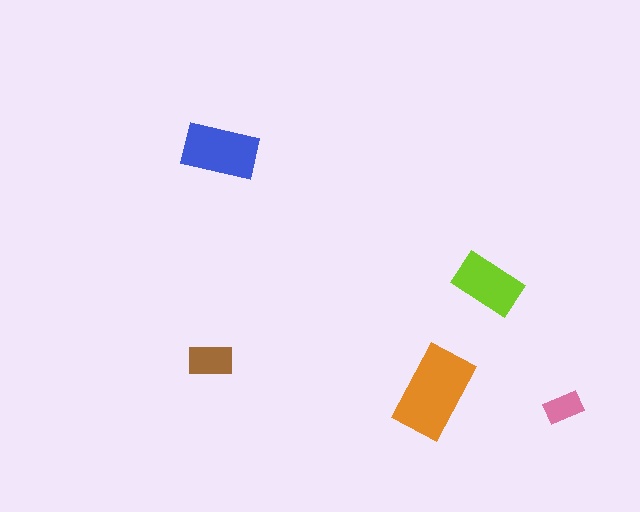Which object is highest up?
The blue rectangle is topmost.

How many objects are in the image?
There are 5 objects in the image.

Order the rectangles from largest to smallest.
the orange one, the blue one, the lime one, the brown one, the pink one.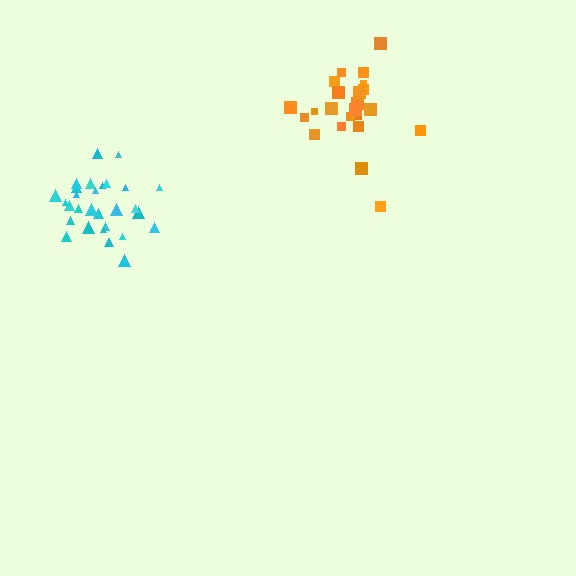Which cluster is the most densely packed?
Cyan.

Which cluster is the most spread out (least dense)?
Orange.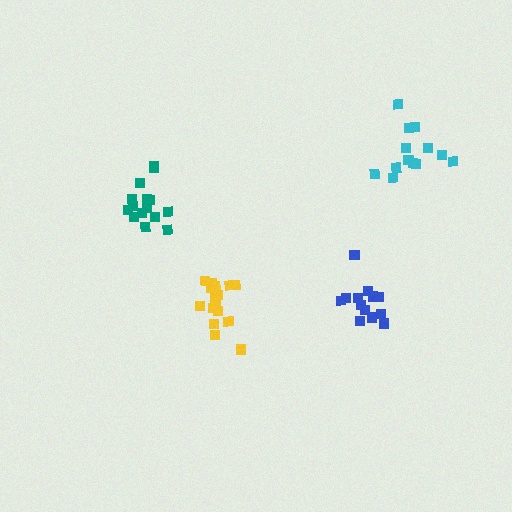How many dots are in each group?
Group 1: 14 dots, Group 2: 18 dots, Group 3: 15 dots, Group 4: 15 dots (62 total).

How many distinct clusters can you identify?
There are 4 distinct clusters.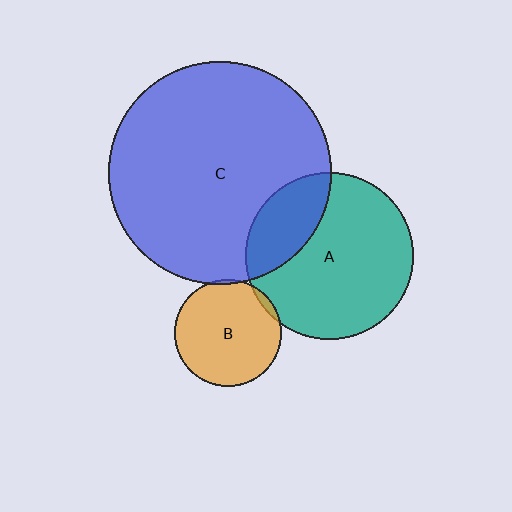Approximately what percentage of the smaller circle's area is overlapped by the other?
Approximately 5%.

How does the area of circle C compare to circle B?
Approximately 4.3 times.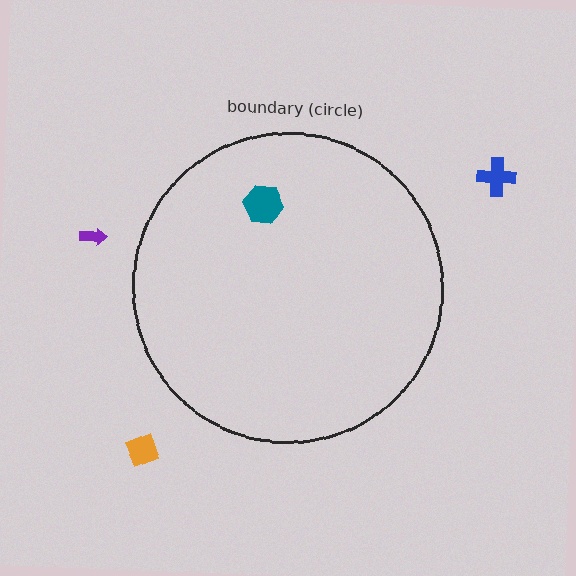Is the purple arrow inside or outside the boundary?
Outside.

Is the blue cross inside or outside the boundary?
Outside.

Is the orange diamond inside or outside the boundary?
Outside.